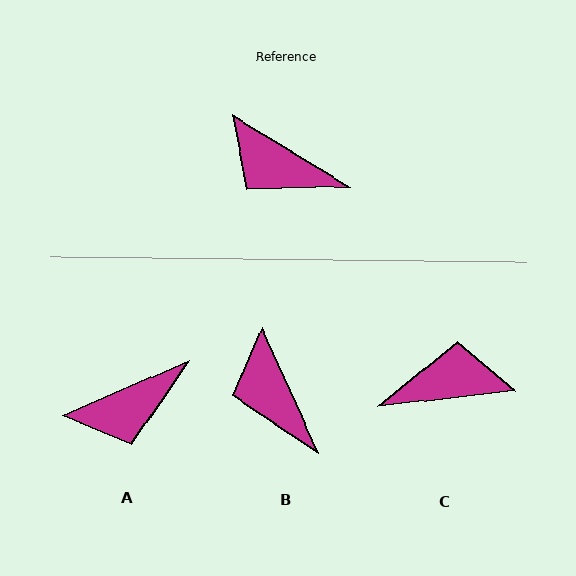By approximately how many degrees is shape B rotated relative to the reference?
Approximately 35 degrees clockwise.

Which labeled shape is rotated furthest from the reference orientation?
C, about 142 degrees away.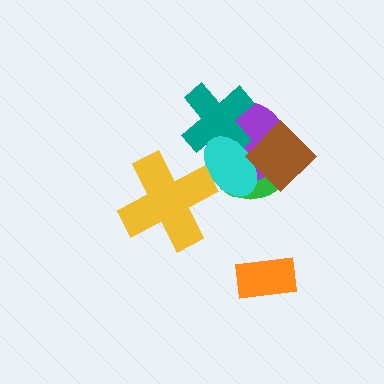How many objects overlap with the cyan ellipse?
5 objects overlap with the cyan ellipse.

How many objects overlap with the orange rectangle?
0 objects overlap with the orange rectangle.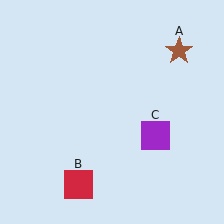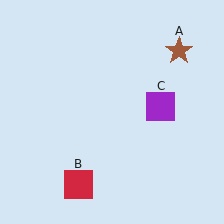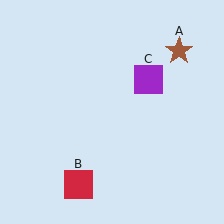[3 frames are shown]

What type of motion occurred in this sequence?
The purple square (object C) rotated counterclockwise around the center of the scene.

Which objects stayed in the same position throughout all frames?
Brown star (object A) and red square (object B) remained stationary.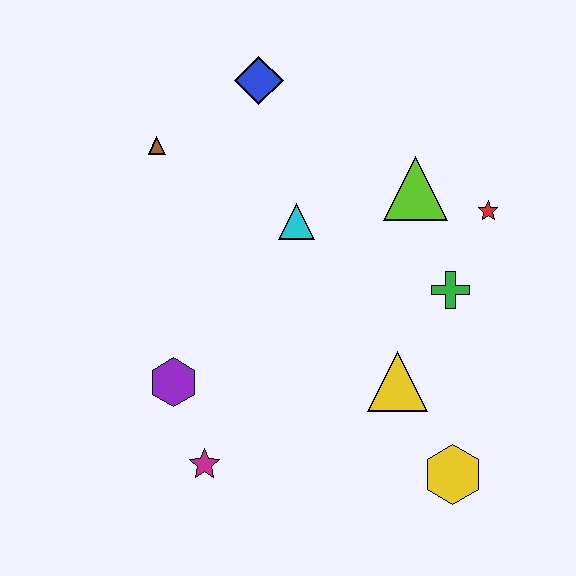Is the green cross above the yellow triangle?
Yes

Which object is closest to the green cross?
The red star is closest to the green cross.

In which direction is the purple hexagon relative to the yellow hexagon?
The purple hexagon is to the left of the yellow hexagon.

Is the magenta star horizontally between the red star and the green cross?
No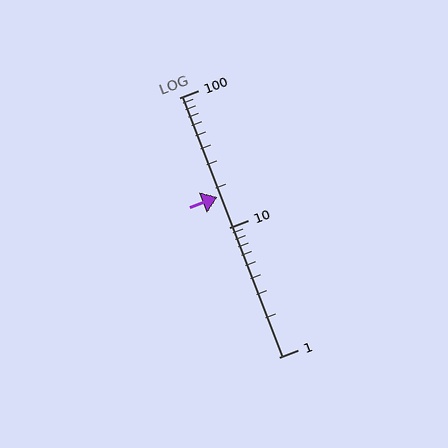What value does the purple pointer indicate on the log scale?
The pointer indicates approximately 17.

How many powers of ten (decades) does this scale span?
The scale spans 2 decades, from 1 to 100.